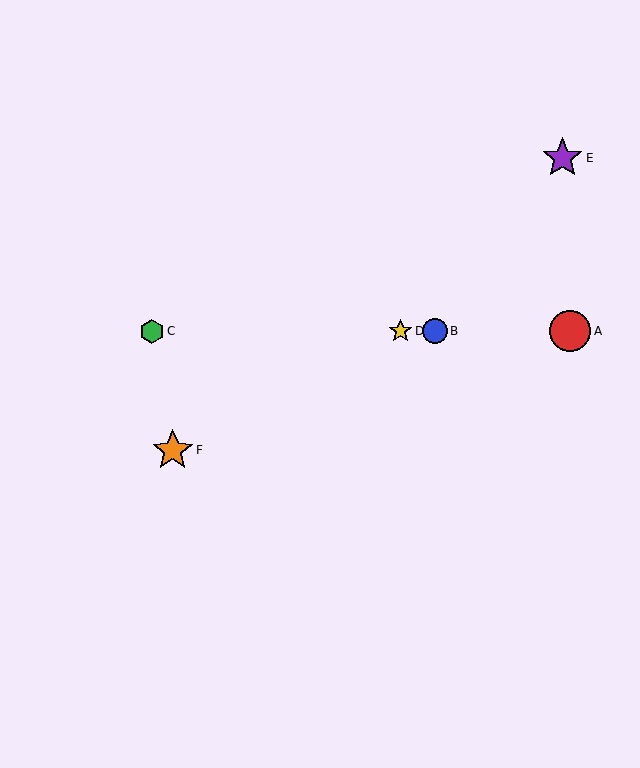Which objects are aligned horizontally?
Objects A, B, C, D are aligned horizontally.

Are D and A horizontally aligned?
Yes, both are at y≈331.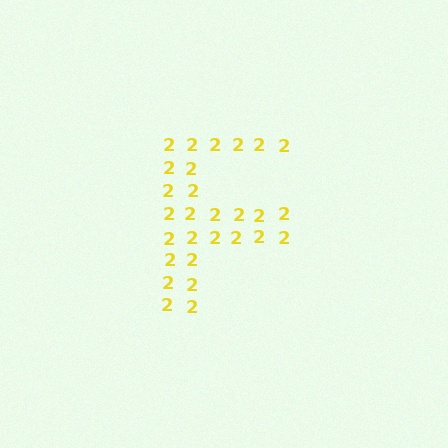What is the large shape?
The large shape is the letter F.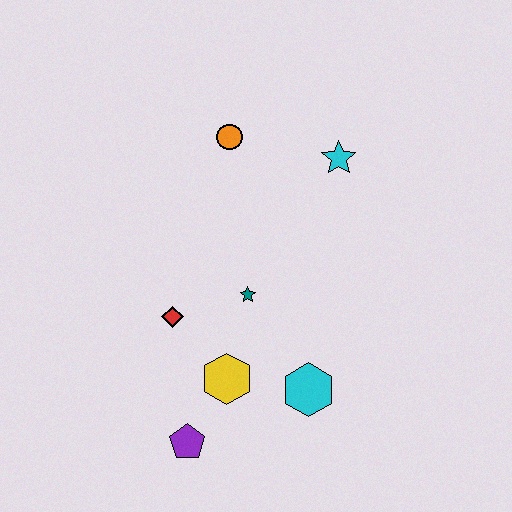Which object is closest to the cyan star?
The orange circle is closest to the cyan star.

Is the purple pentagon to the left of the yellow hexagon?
Yes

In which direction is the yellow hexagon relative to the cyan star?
The yellow hexagon is below the cyan star.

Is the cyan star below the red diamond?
No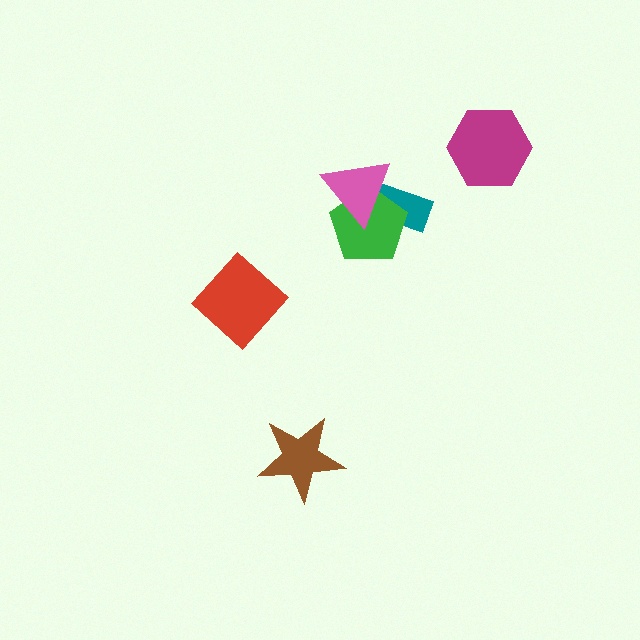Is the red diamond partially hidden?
No, no other shape covers it.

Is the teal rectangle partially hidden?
Yes, it is partially covered by another shape.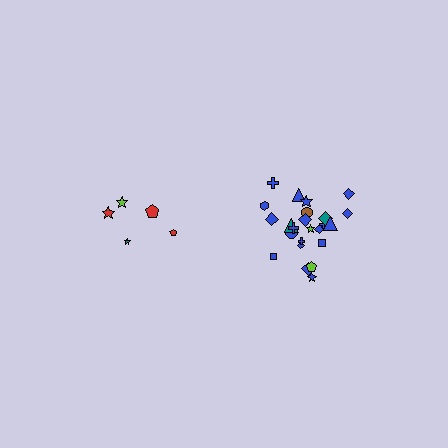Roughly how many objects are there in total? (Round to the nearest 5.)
Roughly 30 objects in total.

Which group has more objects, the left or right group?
The right group.